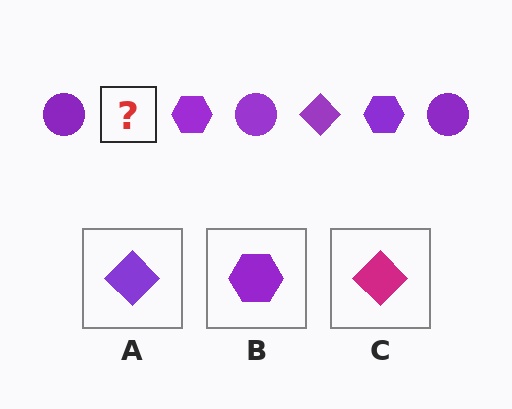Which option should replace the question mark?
Option A.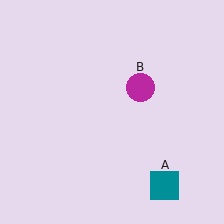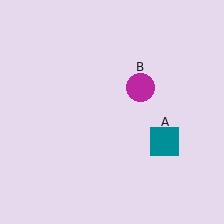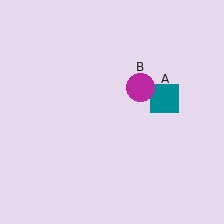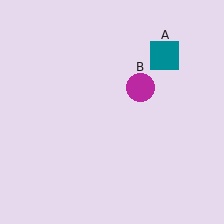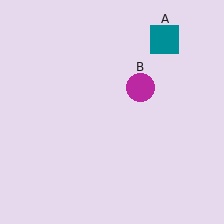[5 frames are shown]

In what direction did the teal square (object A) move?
The teal square (object A) moved up.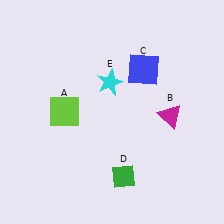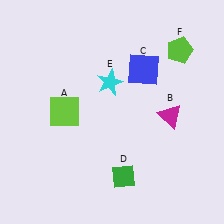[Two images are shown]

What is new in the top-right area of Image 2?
A lime pentagon (F) was added in the top-right area of Image 2.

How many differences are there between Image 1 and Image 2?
There is 1 difference between the two images.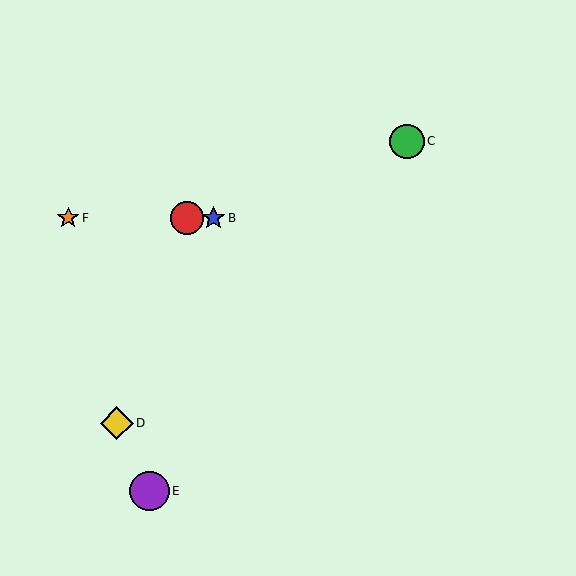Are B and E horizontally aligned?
No, B is at y≈218 and E is at y≈491.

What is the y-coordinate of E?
Object E is at y≈491.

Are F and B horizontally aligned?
Yes, both are at y≈218.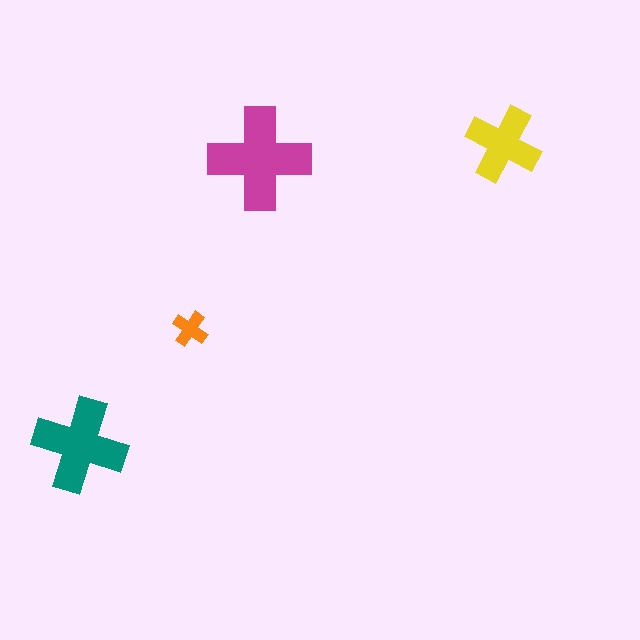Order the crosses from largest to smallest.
the magenta one, the teal one, the yellow one, the orange one.